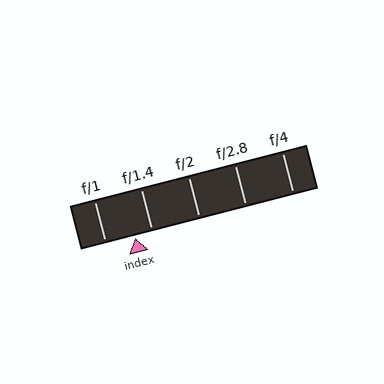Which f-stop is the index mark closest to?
The index mark is closest to f/1.4.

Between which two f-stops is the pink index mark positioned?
The index mark is between f/1 and f/1.4.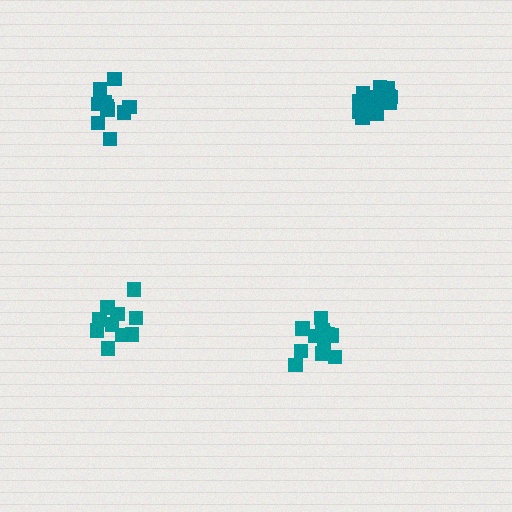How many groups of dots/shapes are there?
There are 4 groups.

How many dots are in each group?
Group 1: 15 dots, Group 2: 13 dots, Group 3: 10 dots, Group 4: 10 dots (48 total).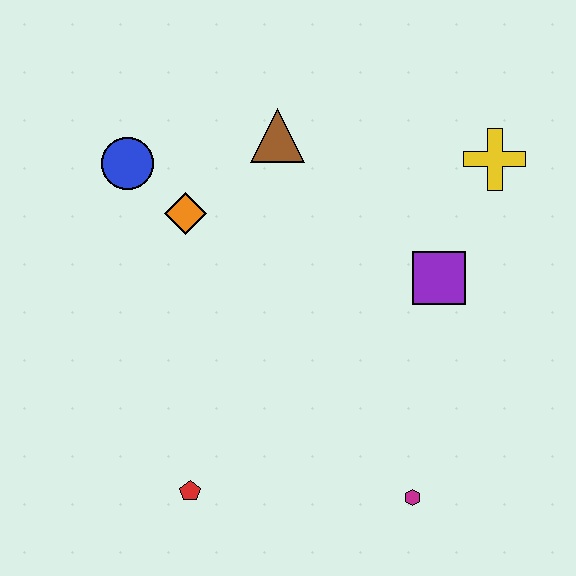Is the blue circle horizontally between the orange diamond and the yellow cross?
No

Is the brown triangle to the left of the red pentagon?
No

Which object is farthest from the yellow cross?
The red pentagon is farthest from the yellow cross.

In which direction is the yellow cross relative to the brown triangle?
The yellow cross is to the right of the brown triangle.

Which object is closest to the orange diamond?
The blue circle is closest to the orange diamond.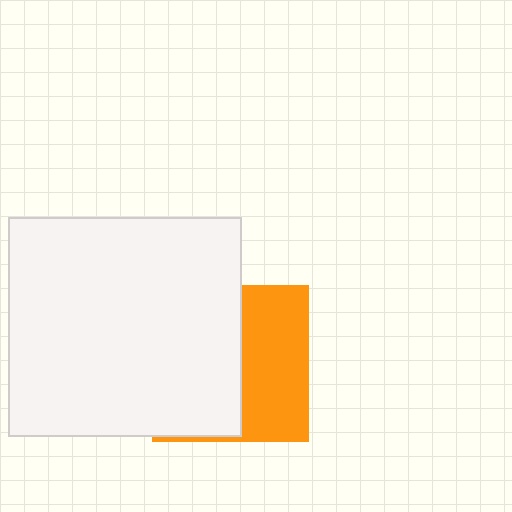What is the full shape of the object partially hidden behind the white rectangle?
The partially hidden object is an orange square.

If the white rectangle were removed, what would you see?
You would see the complete orange square.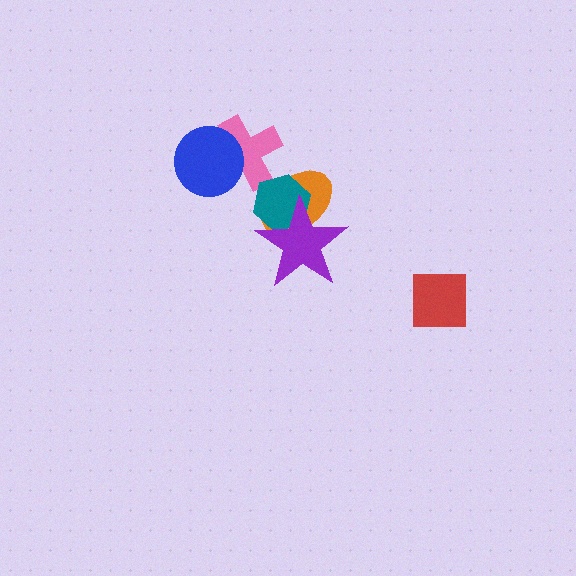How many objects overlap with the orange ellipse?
2 objects overlap with the orange ellipse.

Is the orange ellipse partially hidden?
Yes, it is partially covered by another shape.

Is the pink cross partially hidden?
Yes, it is partially covered by another shape.